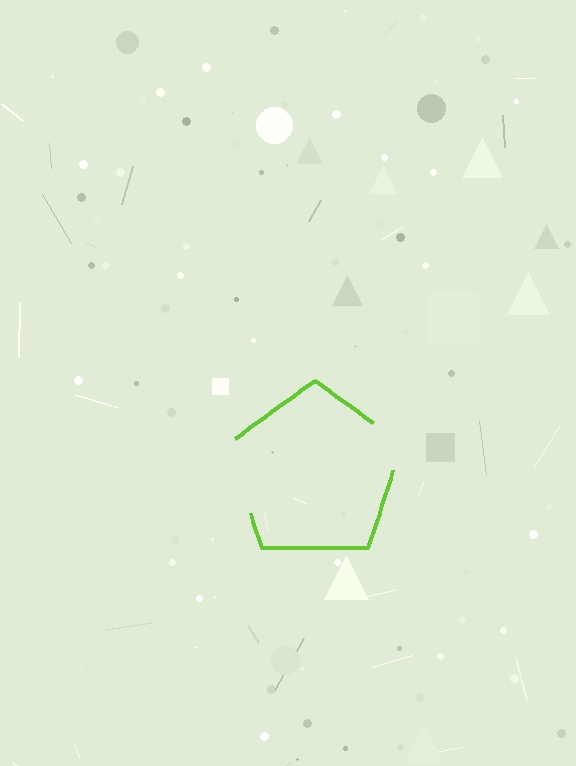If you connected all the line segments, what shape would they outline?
They would outline a pentagon.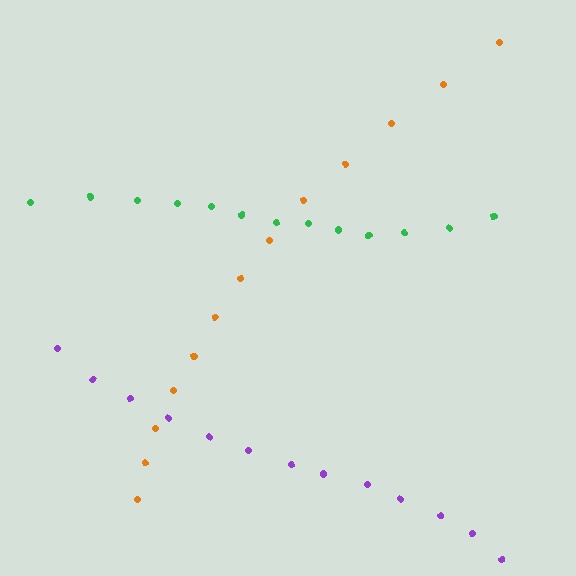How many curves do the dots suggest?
There are 3 distinct paths.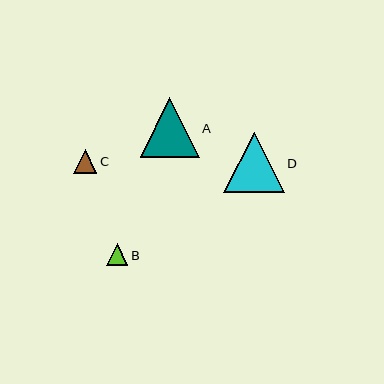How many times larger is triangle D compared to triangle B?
Triangle D is approximately 2.8 times the size of triangle B.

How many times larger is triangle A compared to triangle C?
Triangle A is approximately 2.5 times the size of triangle C.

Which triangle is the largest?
Triangle D is the largest with a size of approximately 60 pixels.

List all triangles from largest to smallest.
From largest to smallest: D, A, C, B.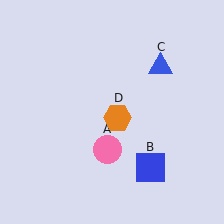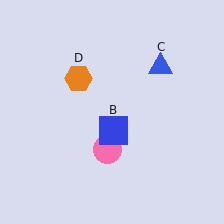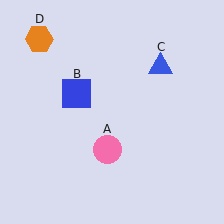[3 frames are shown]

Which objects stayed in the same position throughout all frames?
Pink circle (object A) and blue triangle (object C) remained stationary.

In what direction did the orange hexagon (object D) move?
The orange hexagon (object D) moved up and to the left.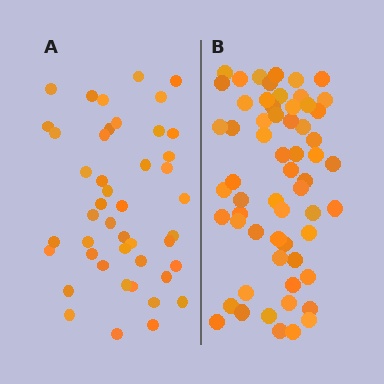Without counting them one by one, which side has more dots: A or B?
Region B (the right region) has more dots.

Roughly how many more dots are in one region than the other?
Region B has approximately 15 more dots than region A.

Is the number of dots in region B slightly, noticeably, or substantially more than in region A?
Region B has noticeably more, but not dramatically so. The ratio is roughly 1.3 to 1.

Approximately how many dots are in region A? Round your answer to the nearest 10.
About 40 dots. (The exact count is 45, which rounds to 40.)